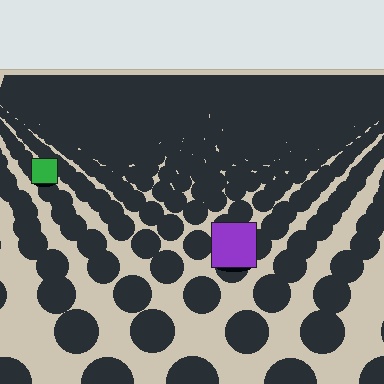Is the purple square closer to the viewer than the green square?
Yes. The purple square is closer — you can tell from the texture gradient: the ground texture is coarser near it.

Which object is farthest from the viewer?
The green square is farthest from the viewer. It appears smaller and the ground texture around it is denser.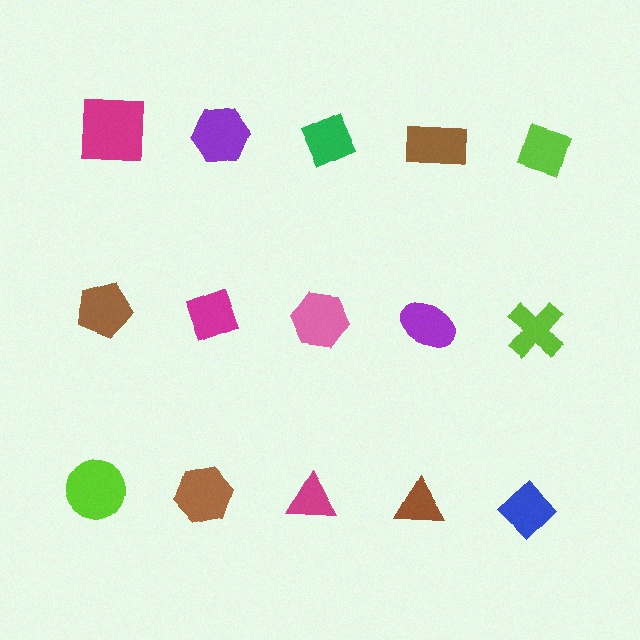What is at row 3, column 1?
A lime circle.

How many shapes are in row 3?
5 shapes.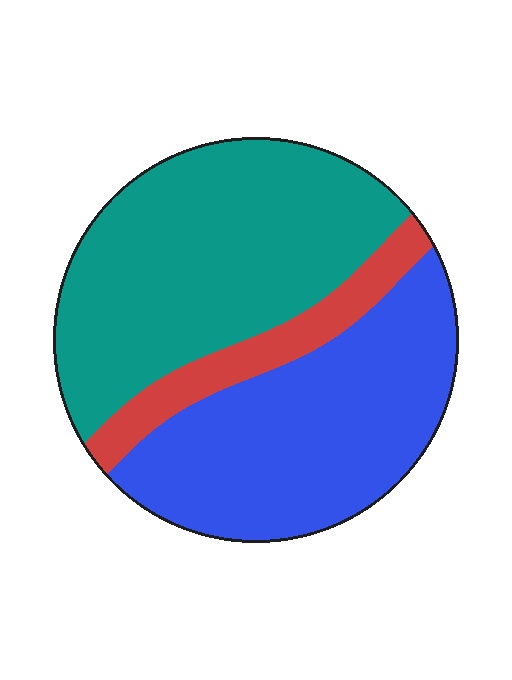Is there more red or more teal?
Teal.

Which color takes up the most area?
Teal, at roughly 45%.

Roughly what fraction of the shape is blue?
Blue takes up about two fifths (2/5) of the shape.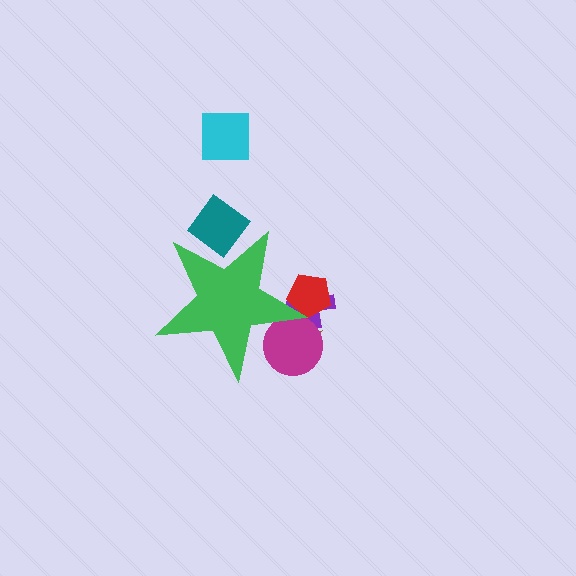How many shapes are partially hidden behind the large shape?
5 shapes are partially hidden.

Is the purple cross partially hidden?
Yes, the purple cross is partially hidden behind the green star.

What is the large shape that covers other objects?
A green star.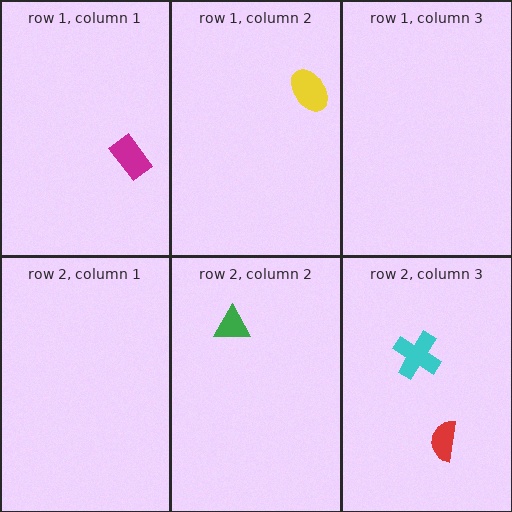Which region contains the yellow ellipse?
The row 1, column 2 region.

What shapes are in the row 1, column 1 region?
The magenta rectangle.